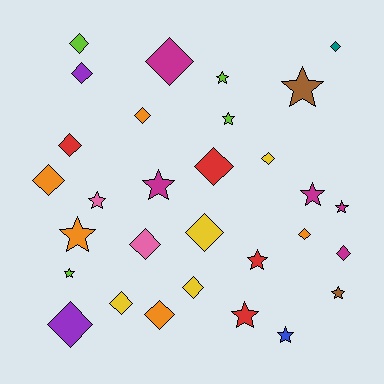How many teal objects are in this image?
There is 1 teal object.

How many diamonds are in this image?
There are 17 diamonds.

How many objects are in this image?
There are 30 objects.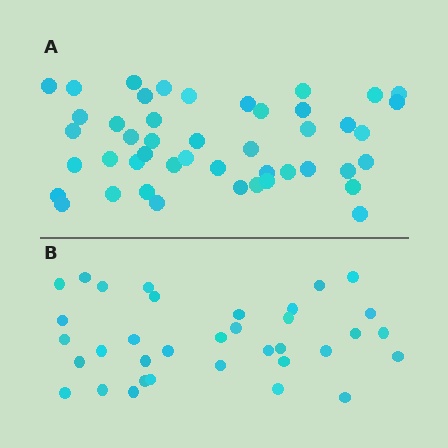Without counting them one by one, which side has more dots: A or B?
Region A (the top region) has more dots.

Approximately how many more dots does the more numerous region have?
Region A has roughly 12 or so more dots than region B.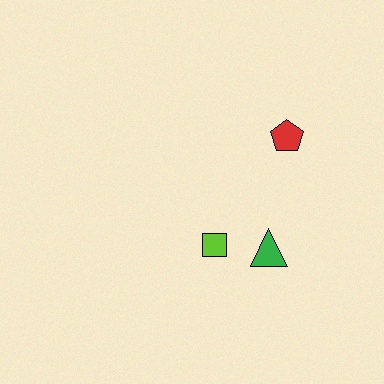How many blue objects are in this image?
There are no blue objects.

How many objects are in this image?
There are 3 objects.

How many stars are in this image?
There are no stars.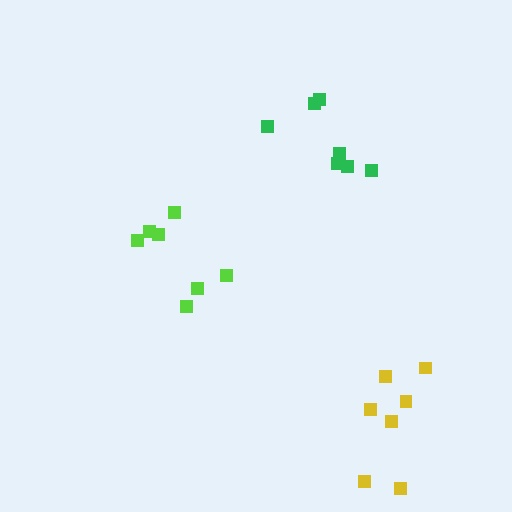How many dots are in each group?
Group 1: 7 dots, Group 2: 7 dots, Group 3: 7 dots (21 total).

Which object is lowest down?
The yellow cluster is bottommost.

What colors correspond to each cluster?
The clusters are colored: green, yellow, lime.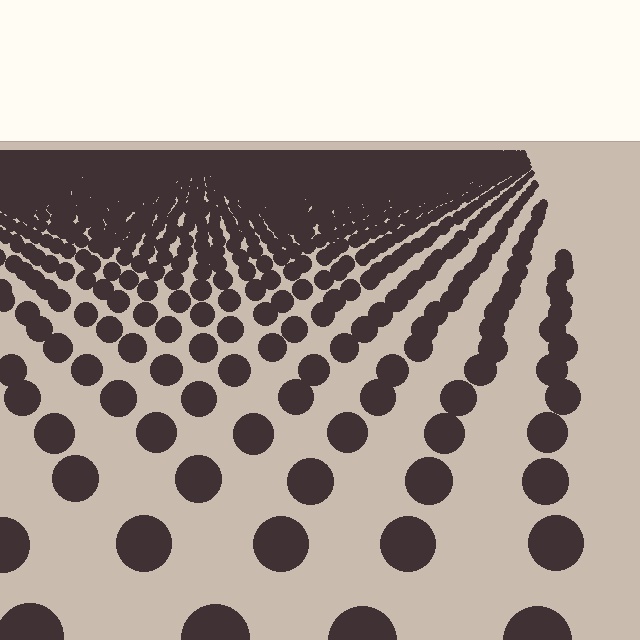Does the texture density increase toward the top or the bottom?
Density increases toward the top.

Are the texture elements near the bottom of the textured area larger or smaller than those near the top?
Larger. Near the bottom, elements are closer to the viewer and appear at a bigger on-screen size.